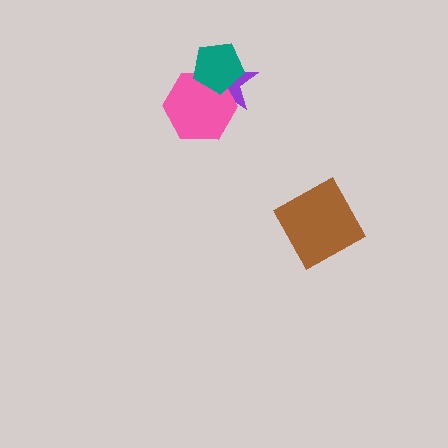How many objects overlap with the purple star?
2 objects overlap with the purple star.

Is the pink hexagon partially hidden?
Yes, it is partially covered by another shape.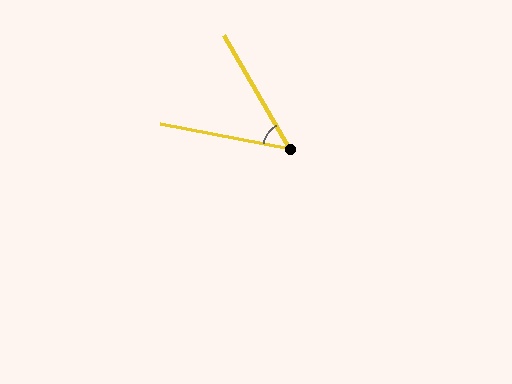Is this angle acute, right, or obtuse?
It is acute.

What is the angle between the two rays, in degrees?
Approximately 49 degrees.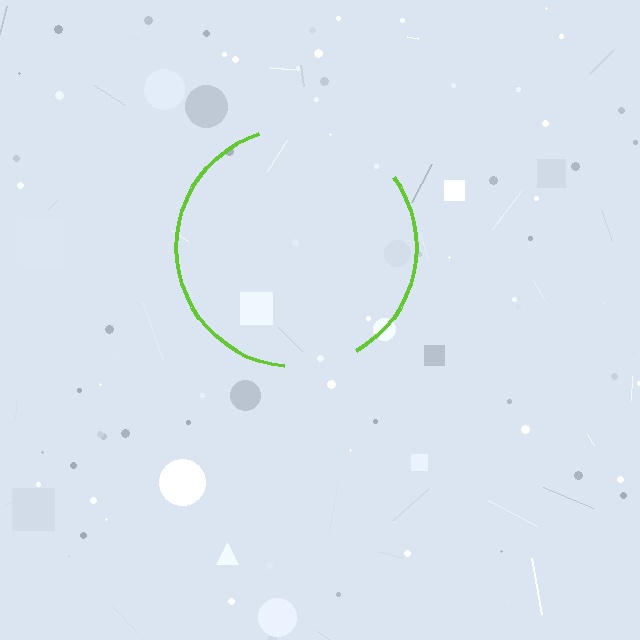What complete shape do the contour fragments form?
The contour fragments form a circle.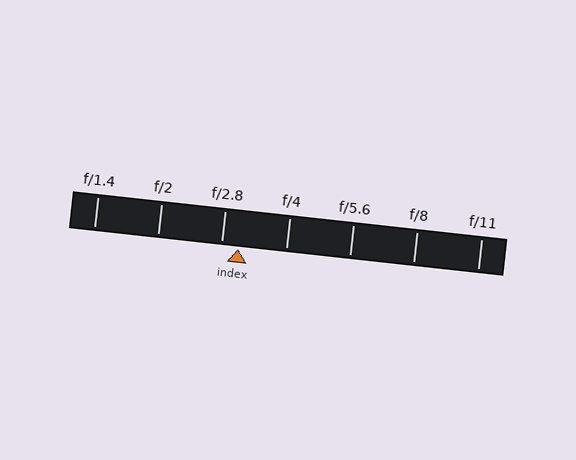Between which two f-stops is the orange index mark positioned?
The index mark is between f/2.8 and f/4.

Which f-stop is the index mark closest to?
The index mark is closest to f/2.8.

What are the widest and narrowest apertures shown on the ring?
The widest aperture shown is f/1.4 and the narrowest is f/11.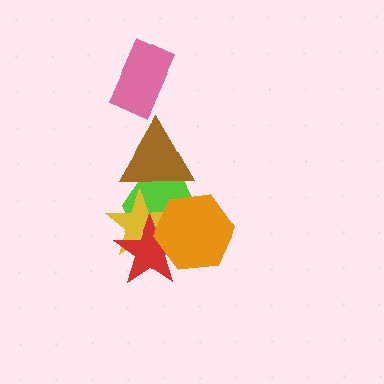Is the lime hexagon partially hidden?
Yes, it is partially covered by another shape.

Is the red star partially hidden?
Yes, it is partially covered by another shape.